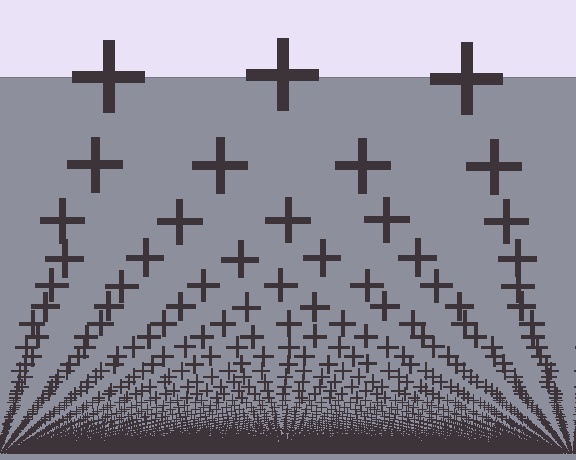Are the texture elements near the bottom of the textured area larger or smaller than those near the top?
Smaller. The gradient is inverted — elements near the bottom are smaller and denser.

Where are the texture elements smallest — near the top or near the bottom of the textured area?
Near the bottom.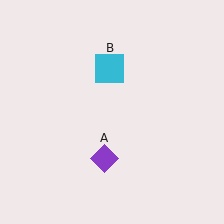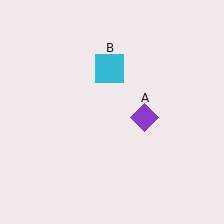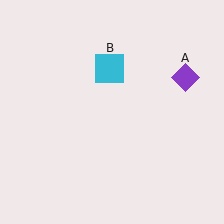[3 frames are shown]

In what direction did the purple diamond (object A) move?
The purple diamond (object A) moved up and to the right.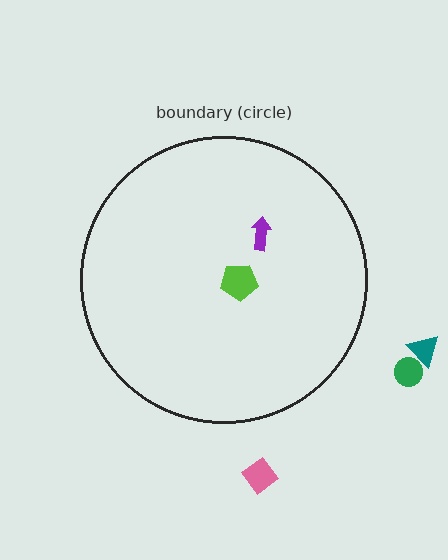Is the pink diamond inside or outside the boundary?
Outside.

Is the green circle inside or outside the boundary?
Outside.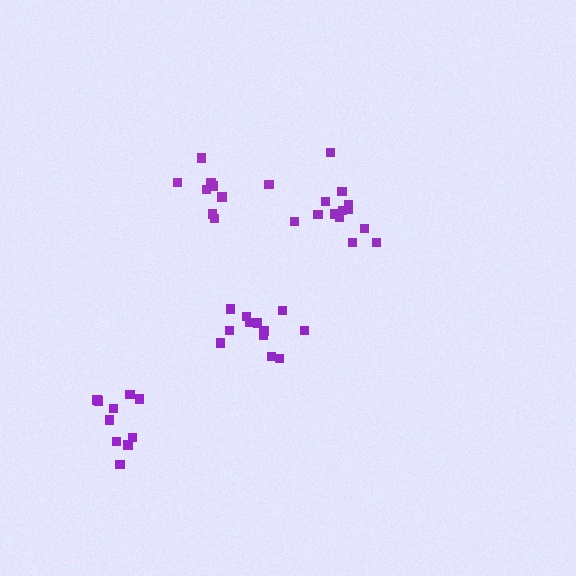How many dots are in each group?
Group 1: 10 dots, Group 2: 12 dots, Group 3: 10 dots, Group 4: 13 dots (45 total).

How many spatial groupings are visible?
There are 4 spatial groupings.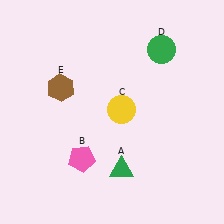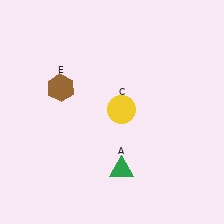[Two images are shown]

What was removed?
The green circle (D), the pink pentagon (B) were removed in Image 2.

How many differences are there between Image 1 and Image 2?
There are 2 differences between the two images.